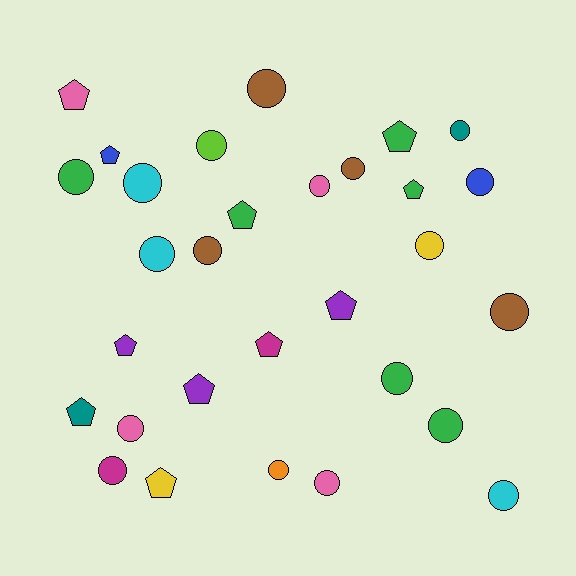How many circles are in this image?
There are 19 circles.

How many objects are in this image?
There are 30 objects.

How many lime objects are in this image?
There is 1 lime object.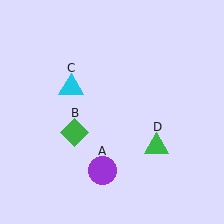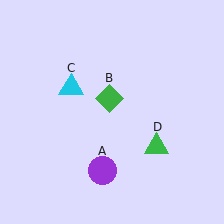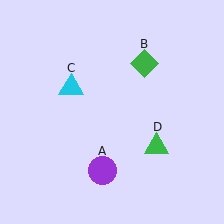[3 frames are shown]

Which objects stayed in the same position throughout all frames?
Purple circle (object A) and cyan triangle (object C) and green triangle (object D) remained stationary.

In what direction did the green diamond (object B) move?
The green diamond (object B) moved up and to the right.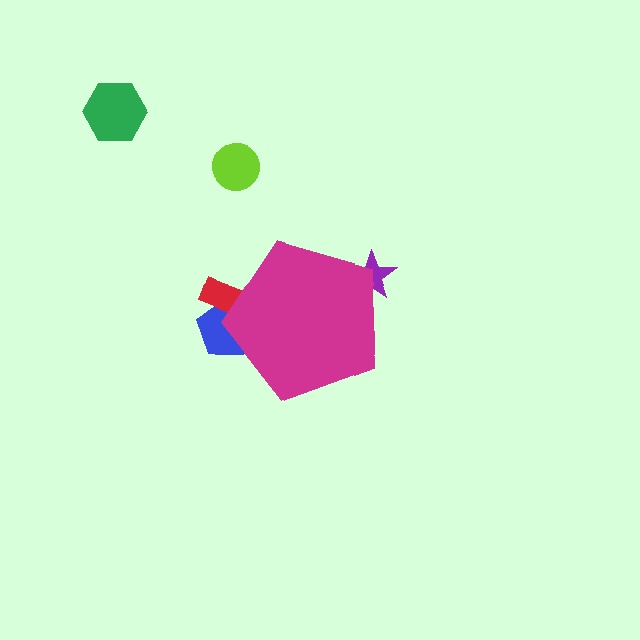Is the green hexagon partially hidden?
No, the green hexagon is fully visible.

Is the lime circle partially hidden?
No, the lime circle is fully visible.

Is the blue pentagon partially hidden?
Yes, the blue pentagon is partially hidden behind the magenta pentagon.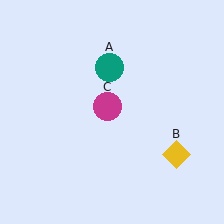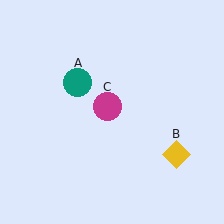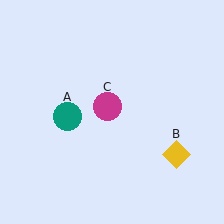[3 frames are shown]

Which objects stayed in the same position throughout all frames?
Yellow diamond (object B) and magenta circle (object C) remained stationary.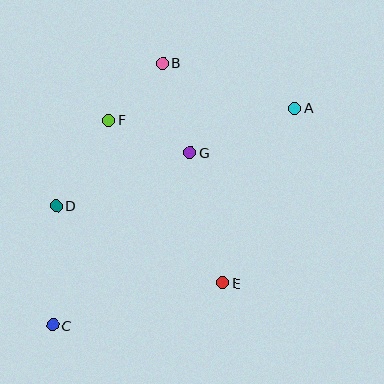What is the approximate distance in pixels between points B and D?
The distance between B and D is approximately 178 pixels.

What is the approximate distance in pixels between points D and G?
The distance between D and G is approximately 144 pixels.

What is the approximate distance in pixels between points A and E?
The distance between A and E is approximately 189 pixels.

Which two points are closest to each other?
Points B and F are closest to each other.